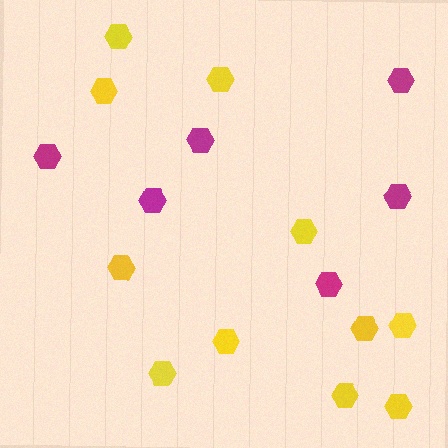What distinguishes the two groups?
There are 2 groups: one group of magenta hexagons (6) and one group of yellow hexagons (11).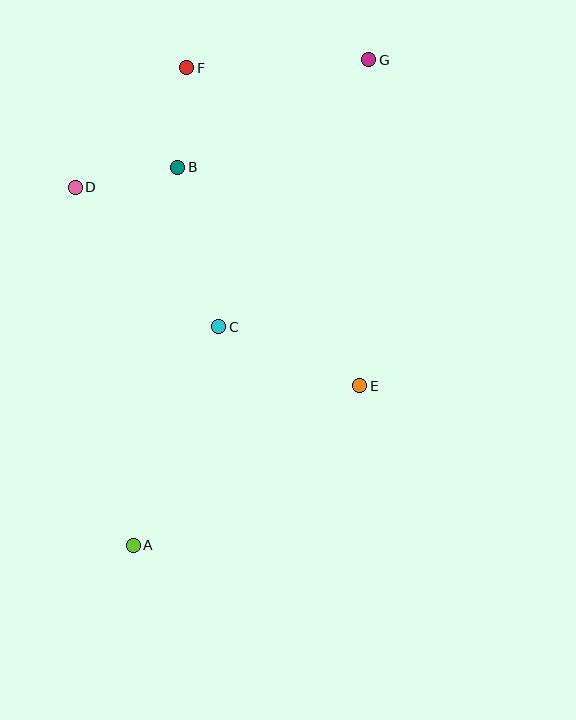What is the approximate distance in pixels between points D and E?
The distance between D and E is approximately 347 pixels.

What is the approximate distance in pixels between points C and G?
The distance between C and G is approximately 306 pixels.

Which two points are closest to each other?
Points B and F are closest to each other.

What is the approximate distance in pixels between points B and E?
The distance between B and E is approximately 284 pixels.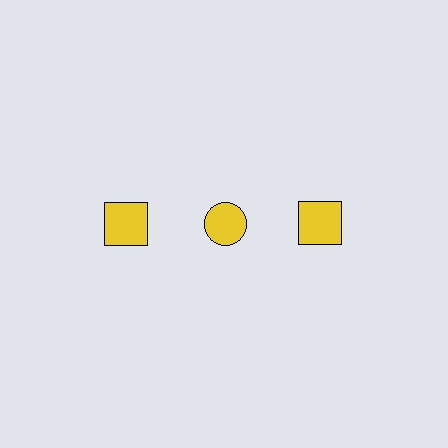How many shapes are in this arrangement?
There are 3 shapes arranged in a grid pattern.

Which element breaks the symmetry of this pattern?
The yellow circle in the top row, second from left column breaks the symmetry. All other shapes are yellow squares.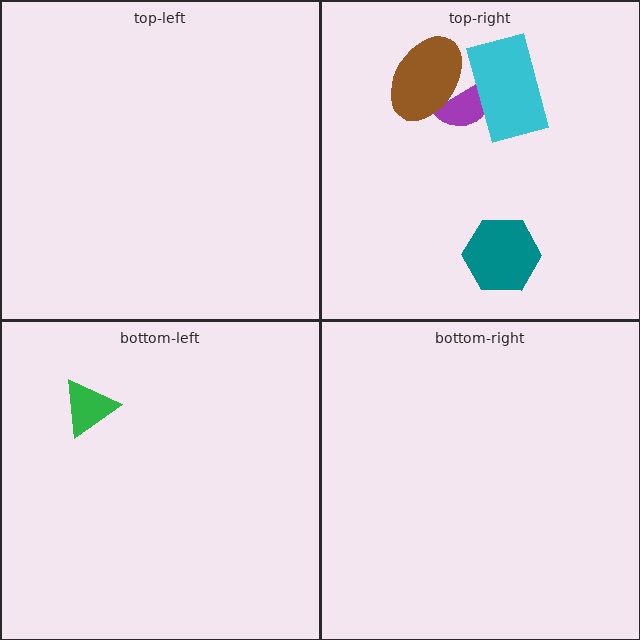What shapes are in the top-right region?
The purple semicircle, the cyan rectangle, the teal hexagon, the brown ellipse.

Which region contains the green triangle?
The bottom-left region.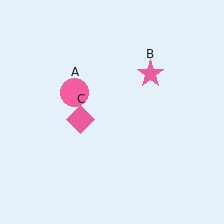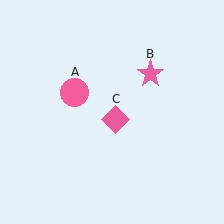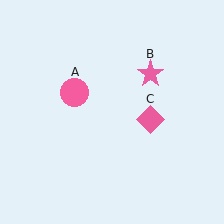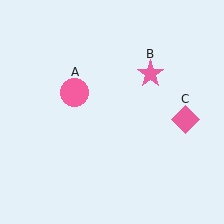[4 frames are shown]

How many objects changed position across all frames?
1 object changed position: pink diamond (object C).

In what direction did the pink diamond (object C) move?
The pink diamond (object C) moved right.